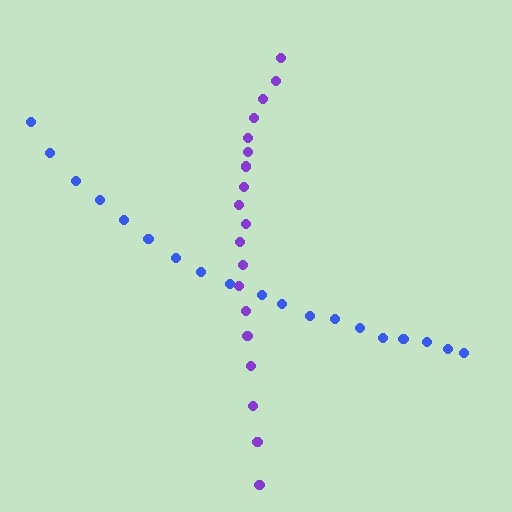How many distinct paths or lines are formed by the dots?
There are 2 distinct paths.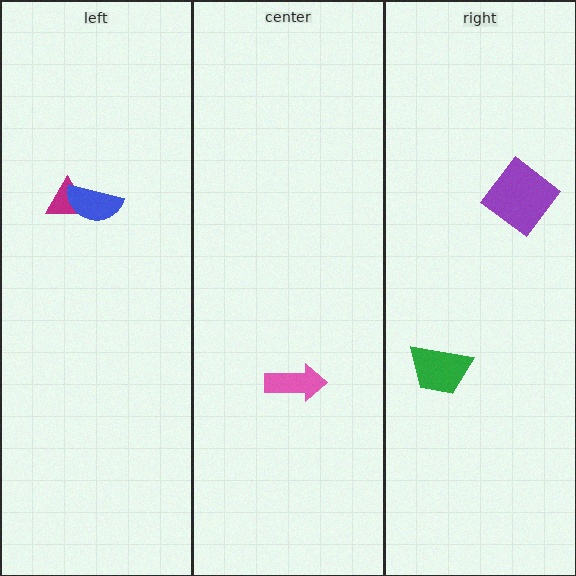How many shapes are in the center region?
1.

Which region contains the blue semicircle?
The left region.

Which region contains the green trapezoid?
The right region.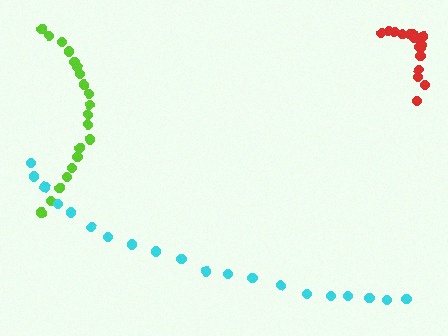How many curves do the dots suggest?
There are 3 distinct paths.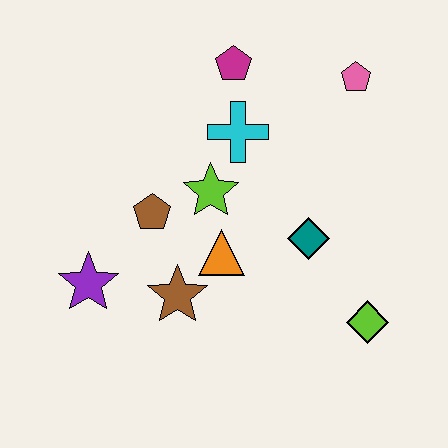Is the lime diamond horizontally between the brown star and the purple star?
No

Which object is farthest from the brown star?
The pink pentagon is farthest from the brown star.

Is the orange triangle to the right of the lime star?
Yes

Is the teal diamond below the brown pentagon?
Yes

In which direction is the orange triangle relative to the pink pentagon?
The orange triangle is below the pink pentagon.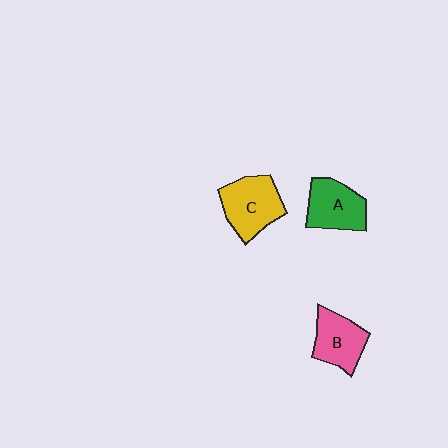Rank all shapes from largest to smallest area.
From largest to smallest: C (yellow), A (green), B (pink).